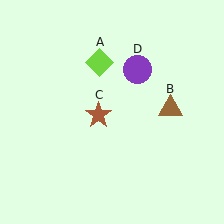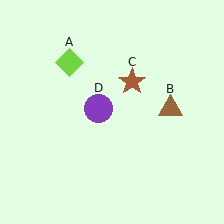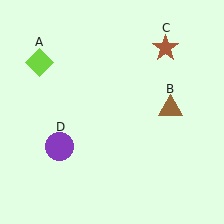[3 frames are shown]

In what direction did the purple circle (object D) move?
The purple circle (object D) moved down and to the left.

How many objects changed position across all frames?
3 objects changed position: lime diamond (object A), brown star (object C), purple circle (object D).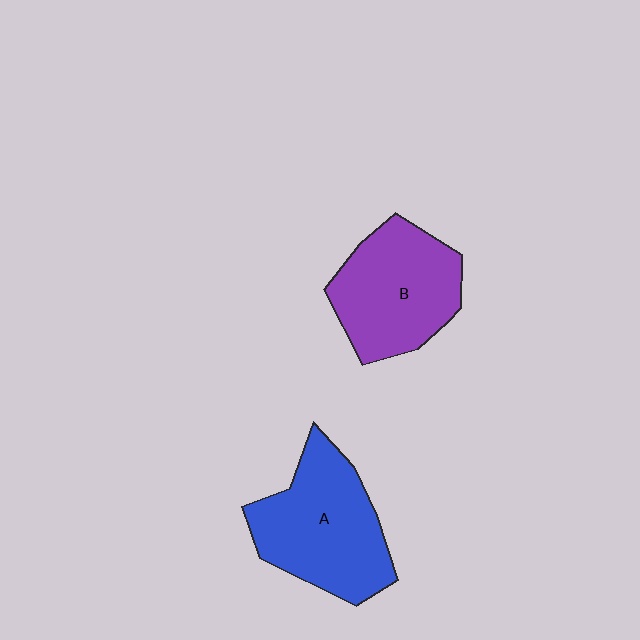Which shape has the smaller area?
Shape B (purple).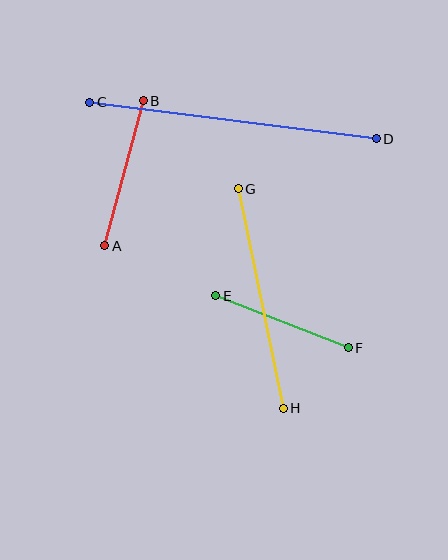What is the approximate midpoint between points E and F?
The midpoint is at approximately (282, 322) pixels.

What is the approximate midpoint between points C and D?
The midpoint is at approximately (233, 120) pixels.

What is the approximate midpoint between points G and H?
The midpoint is at approximately (261, 298) pixels.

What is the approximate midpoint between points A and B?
The midpoint is at approximately (124, 173) pixels.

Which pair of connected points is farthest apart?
Points C and D are farthest apart.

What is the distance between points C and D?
The distance is approximately 289 pixels.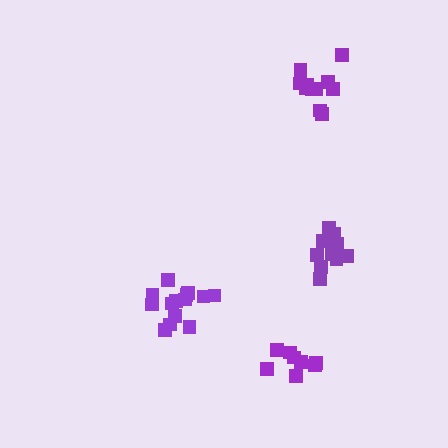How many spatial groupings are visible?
There are 4 spatial groupings.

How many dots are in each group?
Group 1: 14 dots, Group 2: 14 dots, Group 3: 13 dots, Group 4: 8 dots (49 total).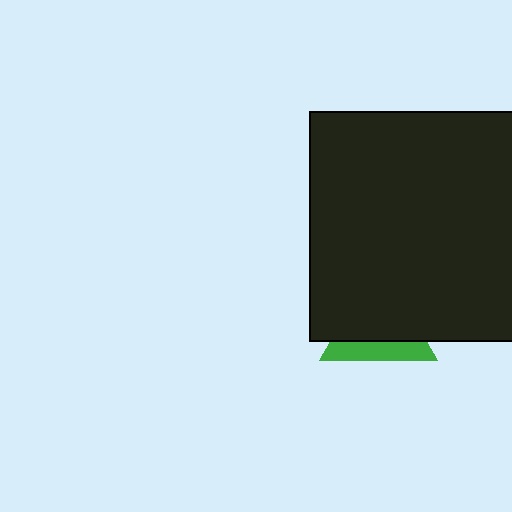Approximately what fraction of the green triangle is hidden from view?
Roughly 65% of the green triangle is hidden behind the black square.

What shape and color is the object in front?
The object in front is a black square.